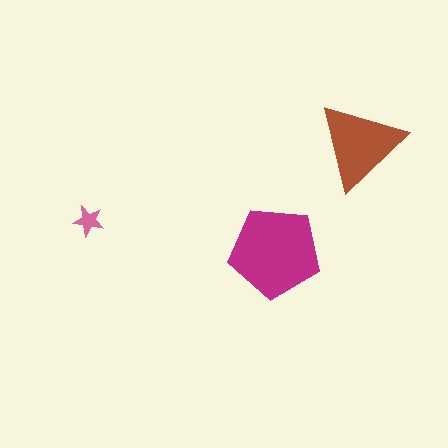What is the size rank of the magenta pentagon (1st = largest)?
1st.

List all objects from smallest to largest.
The pink star, the brown triangle, the magenta pentagon.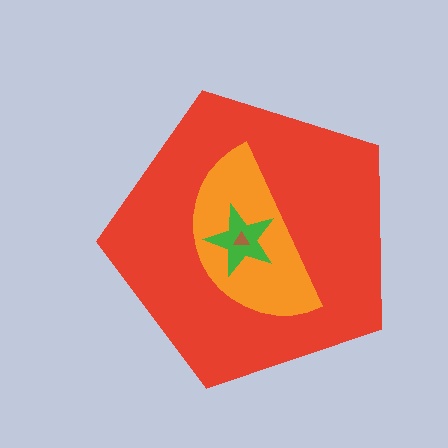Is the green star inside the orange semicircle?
Yes.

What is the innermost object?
The brown triangle.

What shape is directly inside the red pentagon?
The orange semicircle.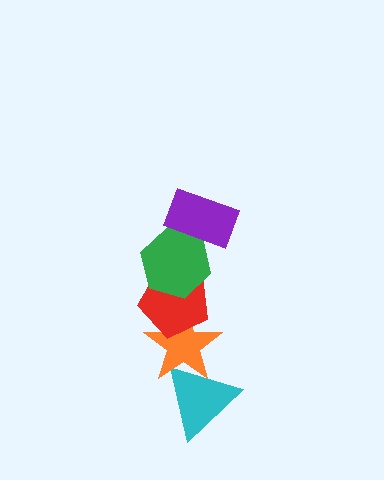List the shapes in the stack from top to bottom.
From top to bottom: the purple rectangle, the green hexagon, the red pentagon, the orange star, the cyan triangle.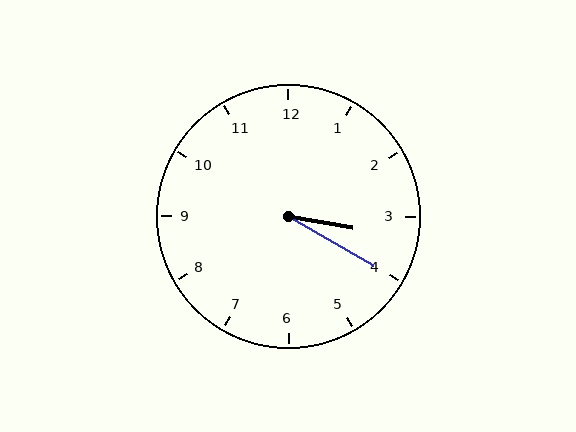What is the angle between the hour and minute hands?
Approximately 20 degrees.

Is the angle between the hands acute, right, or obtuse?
It is acute.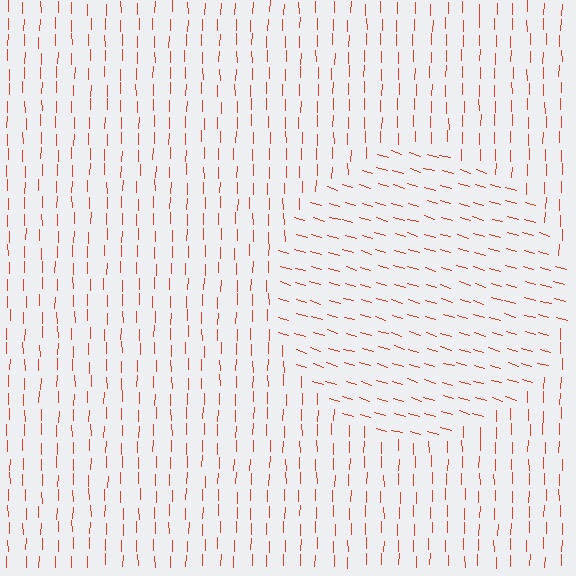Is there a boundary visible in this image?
Yes, there is a texture boundary formed by a change in line orientation.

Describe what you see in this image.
The image is filled with small red line segments. A circle region in the image has lines oriented differently from the surrounding lines, creating a visible texture boundary.